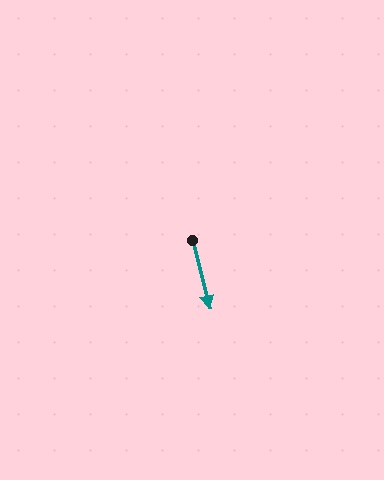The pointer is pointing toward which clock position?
Roughly 6 o'clock.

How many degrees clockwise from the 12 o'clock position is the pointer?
Approximately 165 degrees.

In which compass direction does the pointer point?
South.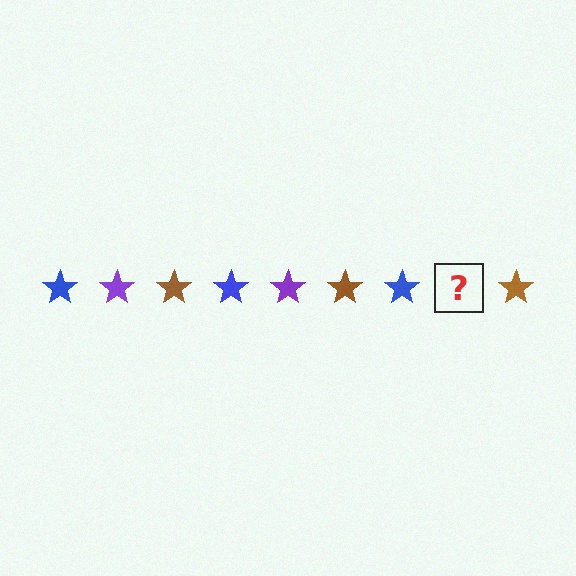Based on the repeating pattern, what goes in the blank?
The blank should be a purple star.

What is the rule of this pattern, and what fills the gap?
The rule is that the pattern cycles through blue, purple, brown stars. The gap should be filled with a purple star.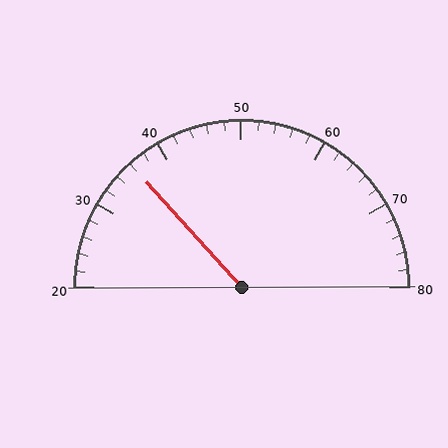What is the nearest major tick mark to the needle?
The nearest major tick mark is 40.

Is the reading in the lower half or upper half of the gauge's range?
The reading is in the lower half of the range (20 to 80).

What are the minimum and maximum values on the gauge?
The gauge ranges from 20 to 80.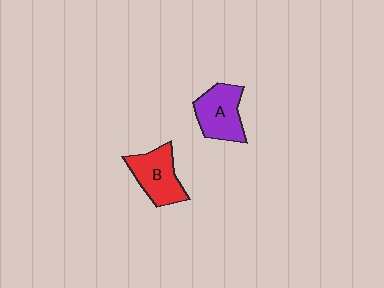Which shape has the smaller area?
Shape B (red).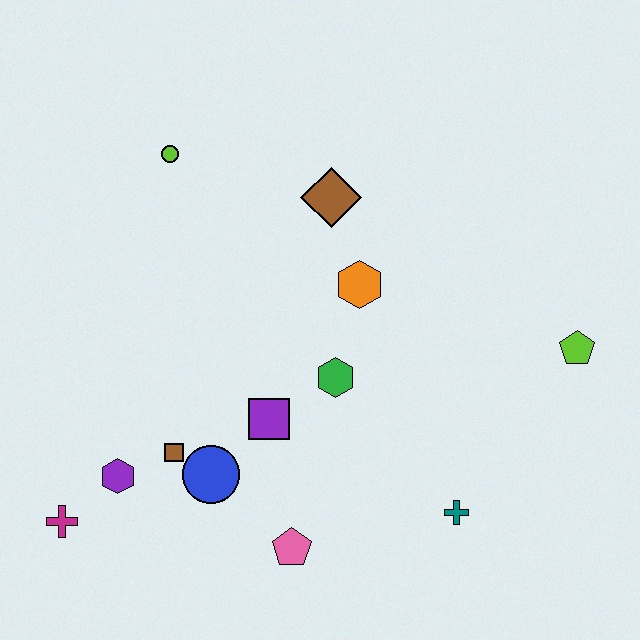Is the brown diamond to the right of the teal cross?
No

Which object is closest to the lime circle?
The brown diamond is closest to the lime circle.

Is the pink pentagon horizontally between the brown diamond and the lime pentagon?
No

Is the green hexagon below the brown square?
No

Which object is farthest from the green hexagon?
The magenta cross is farthest from the green hexagon.